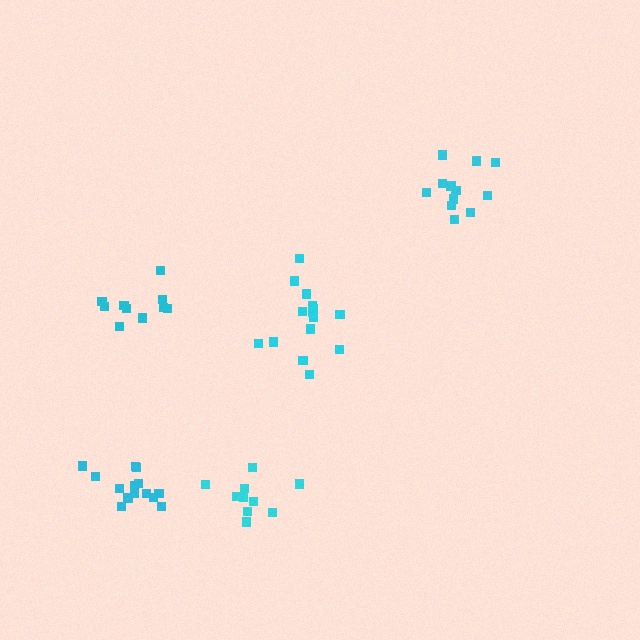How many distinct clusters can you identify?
There are 5 distinct clusters.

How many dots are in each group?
Group 1: 12 dots, Group 2: 14 dots, Group 3: 10 dots, Group 4: 15 dots, Group 5: 10 dots (61 total).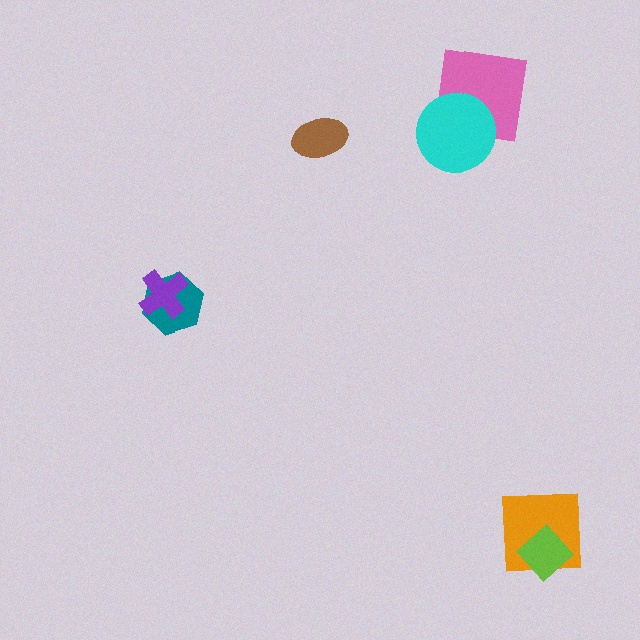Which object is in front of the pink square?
The cyan circle is in front of the pink square.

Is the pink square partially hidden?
Yes, it is partially covered by another shape.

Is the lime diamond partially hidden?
No, no other shape covers it.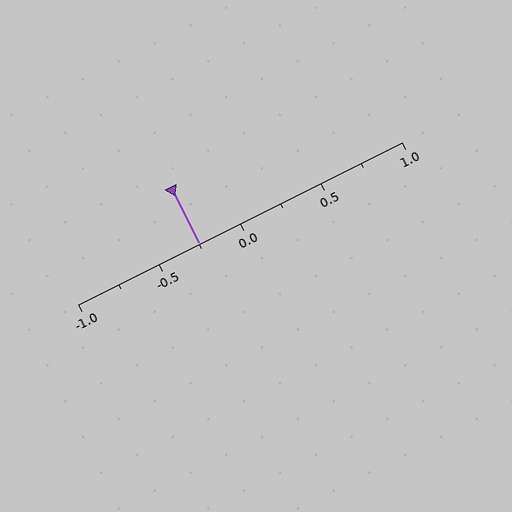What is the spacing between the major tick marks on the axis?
The major ticks are spaced 0.5 apart.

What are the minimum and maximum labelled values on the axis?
The axis runs from -1.0 to 1.0.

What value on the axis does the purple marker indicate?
The marker indicates approximately -0.25.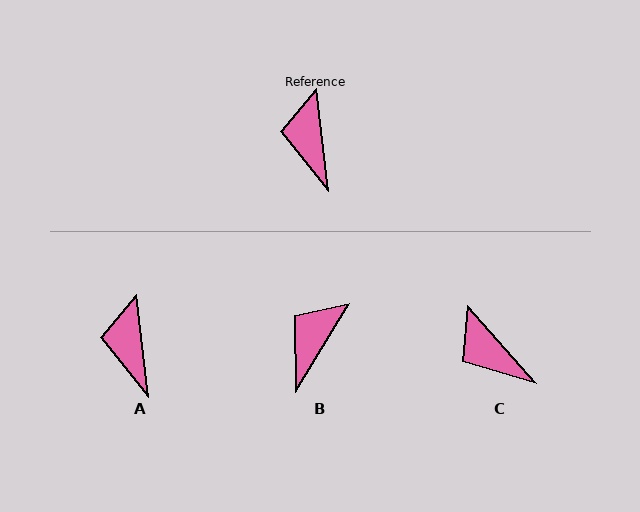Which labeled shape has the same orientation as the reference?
A.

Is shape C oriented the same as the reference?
No, it is off by about 35 degrees.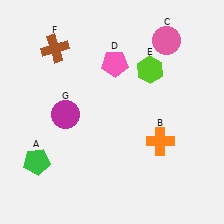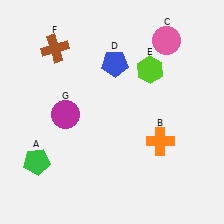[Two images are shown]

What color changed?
The pentagon (D) changed from pink in Image 1 to blue in Image 2.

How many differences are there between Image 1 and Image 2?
There is 1 difference between the two images.